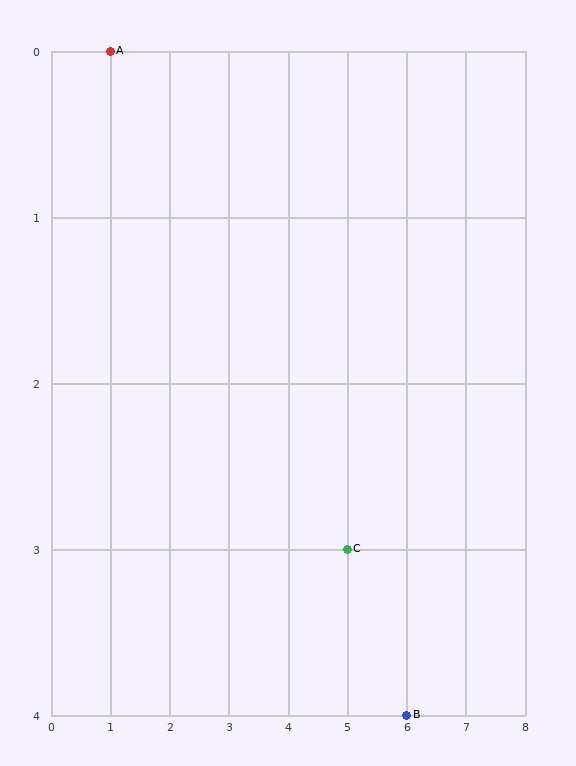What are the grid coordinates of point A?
Point A is at grid coordinates (1, 0).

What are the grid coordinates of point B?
Point B is at grid coordinates (6, 4).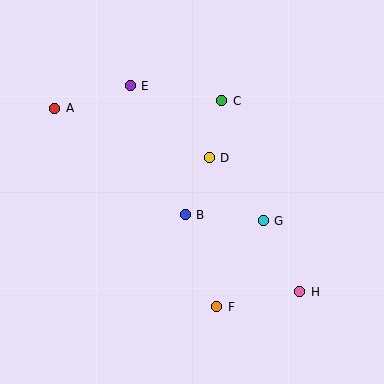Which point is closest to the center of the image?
Point B at (185, 215) is closest to the center.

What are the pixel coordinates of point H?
Point H is at (300, 292).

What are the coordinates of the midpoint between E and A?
The midpoint between E and A is at (92, 97).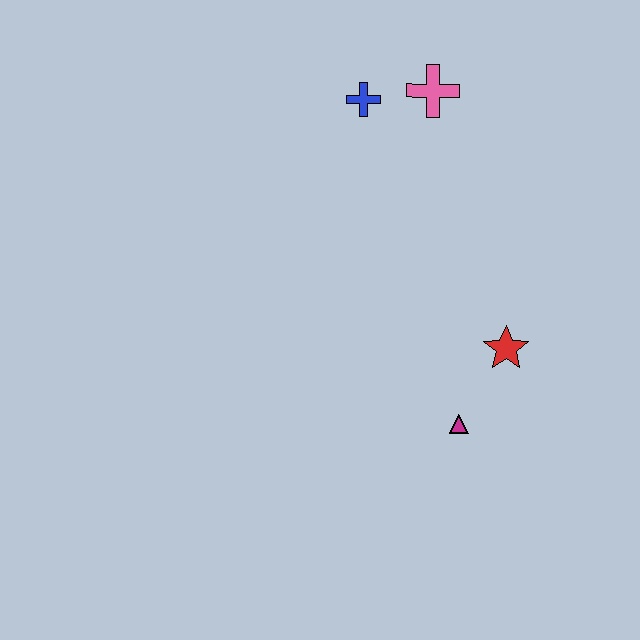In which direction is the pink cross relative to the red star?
The pink cross is above the red star.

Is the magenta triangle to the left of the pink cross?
No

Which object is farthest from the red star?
The blue cross is farthest from the red star.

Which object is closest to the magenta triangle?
The red star is closest to the magenta triangle.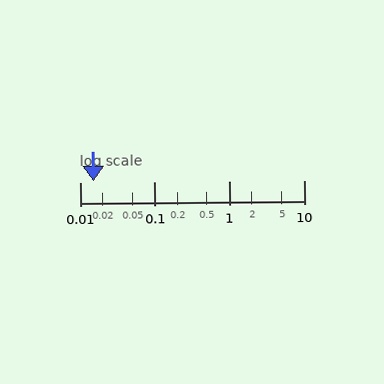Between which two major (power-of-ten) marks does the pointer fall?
The pointer is between 0.01 and 0.1.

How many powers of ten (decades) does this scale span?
The scale spans 3 decades, from 0.01 to 10.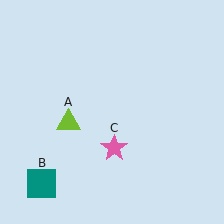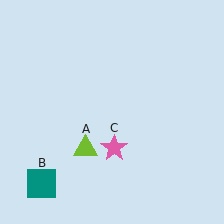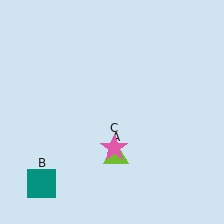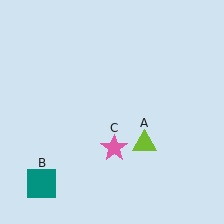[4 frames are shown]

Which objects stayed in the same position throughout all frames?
Teal square (object B) and pink star (object C) remained stationary.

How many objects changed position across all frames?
1 object changed position: lime triangle (object A).